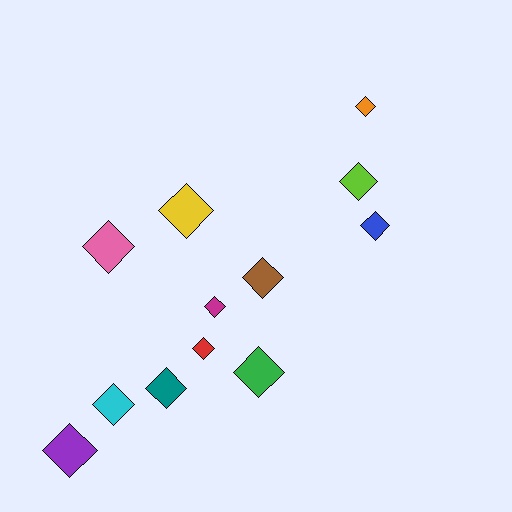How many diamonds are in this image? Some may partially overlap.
There are 12 diamonds.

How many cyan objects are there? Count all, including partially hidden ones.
There is 1 cyan object.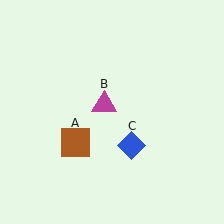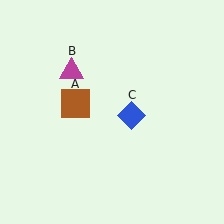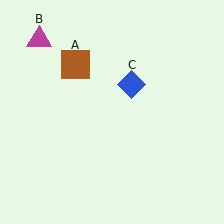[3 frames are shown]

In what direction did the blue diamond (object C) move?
The blue diamond (object C) moved up.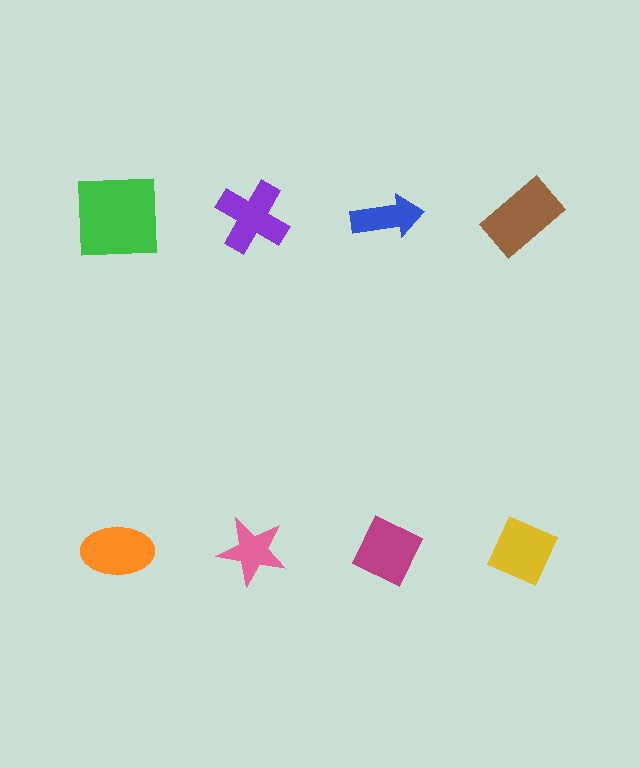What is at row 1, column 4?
A brown rectangle.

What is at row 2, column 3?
A magenta diamond.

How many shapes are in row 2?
4 shapes.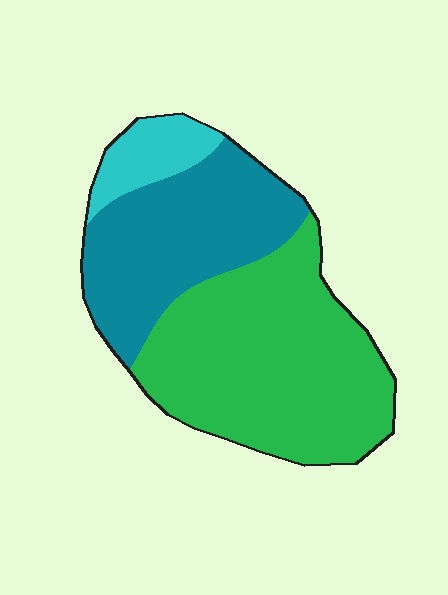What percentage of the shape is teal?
Teal covers around 35% of the shape.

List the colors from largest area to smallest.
From largest to smallest: green, teal, cyan.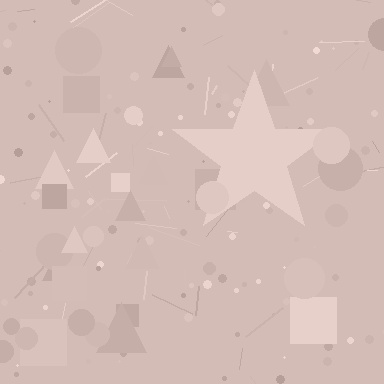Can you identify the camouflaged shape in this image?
The camouflaged shape is a star.